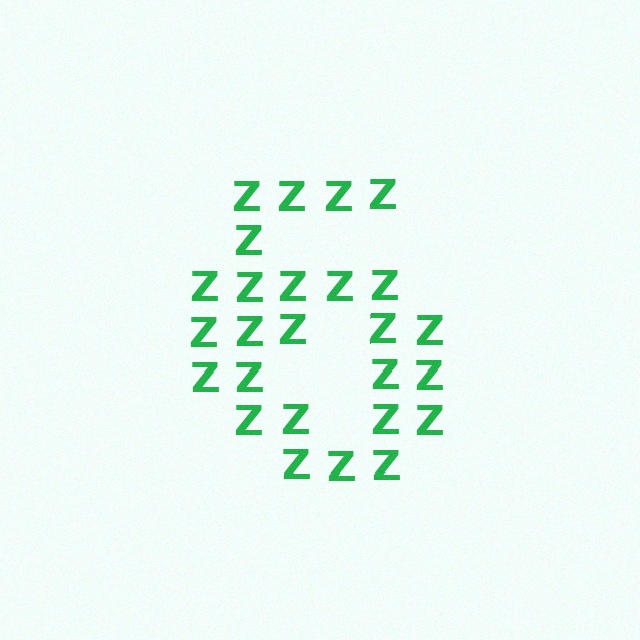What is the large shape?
The large shape is the digit 6.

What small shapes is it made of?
It is made of small letter Z's.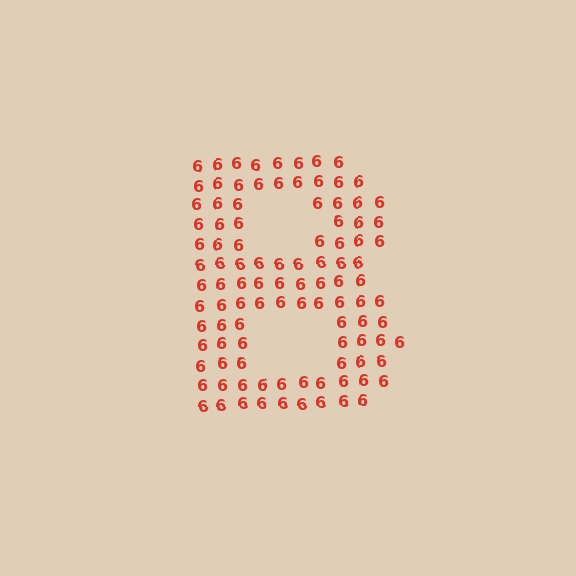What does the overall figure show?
The overall figure shows the letter B.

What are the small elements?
The small elements are digit 6's.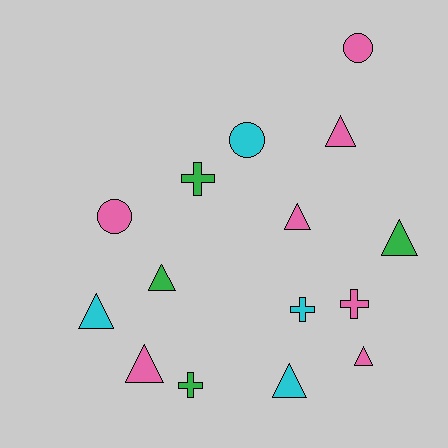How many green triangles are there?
There are 2 green triangles.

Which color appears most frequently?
Pink, with 7 objects.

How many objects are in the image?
There are 15 objects.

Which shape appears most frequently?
Triangle, with 8 objects.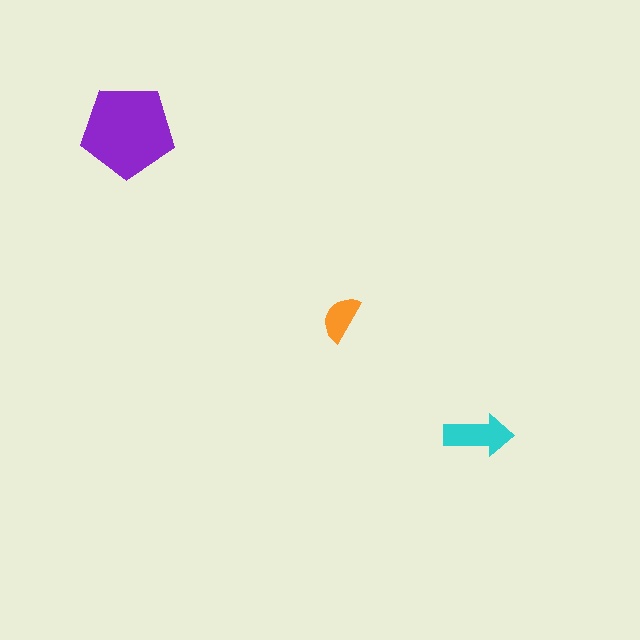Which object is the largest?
The purple pentagon.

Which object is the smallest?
The orange semicircle.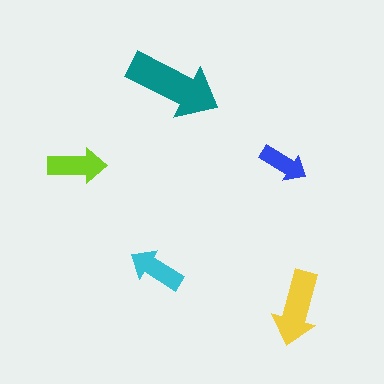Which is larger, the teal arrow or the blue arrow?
The teal one.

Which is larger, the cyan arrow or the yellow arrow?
The yellow one.